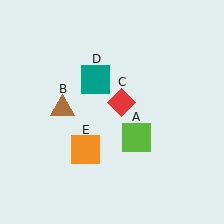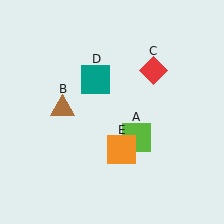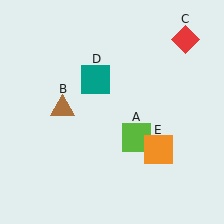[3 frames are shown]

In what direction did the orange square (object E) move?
The orange square (object E) moved right.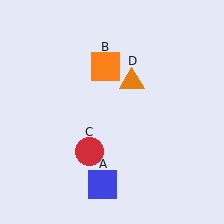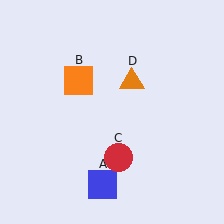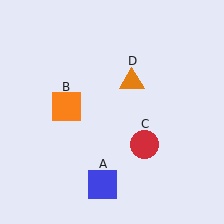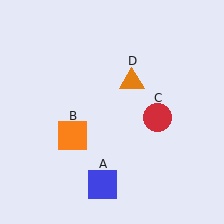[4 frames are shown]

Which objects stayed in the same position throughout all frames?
Blue square (object A) and orange triangle (object D) remained stationary.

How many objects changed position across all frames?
2 objects changed position: orange square (object B), red circle (object C).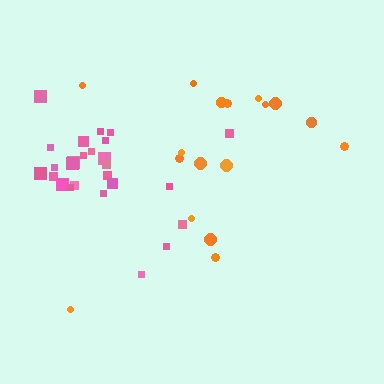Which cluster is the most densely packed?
Pink.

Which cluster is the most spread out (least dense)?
Orange.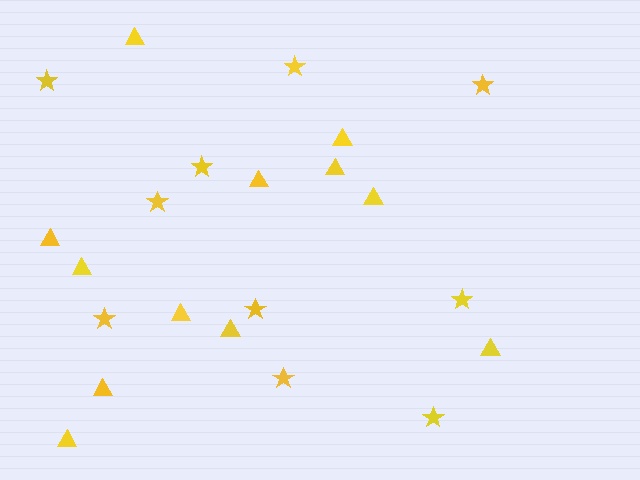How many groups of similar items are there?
There are 2 groups: one group of triangles (12) and one group of stars (10).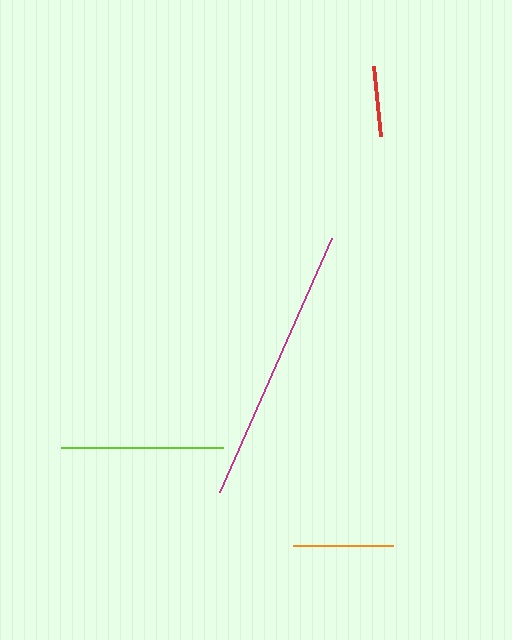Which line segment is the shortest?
The red line is the shortest at approximately 70 pixels.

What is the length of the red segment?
The red segment is approximately 70 pixels long.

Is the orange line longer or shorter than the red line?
The orange line is longer than the red line.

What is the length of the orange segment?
The orange segment is approximately 100 pixels long.